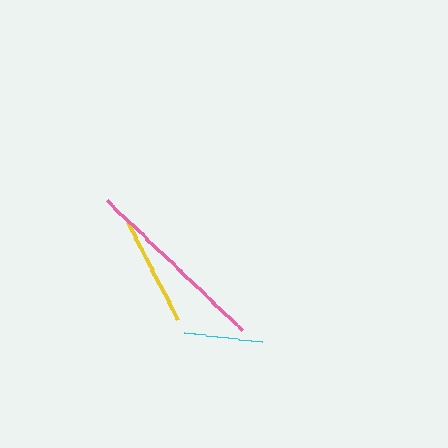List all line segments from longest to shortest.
From longest to shortest: pink, yellow, cyan.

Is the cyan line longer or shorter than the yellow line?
The yellow line is longer than the cyan line.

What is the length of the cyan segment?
The cyan segment is approximately 78 pixels long.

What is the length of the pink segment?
The pink segment is approximately 187 pixels long.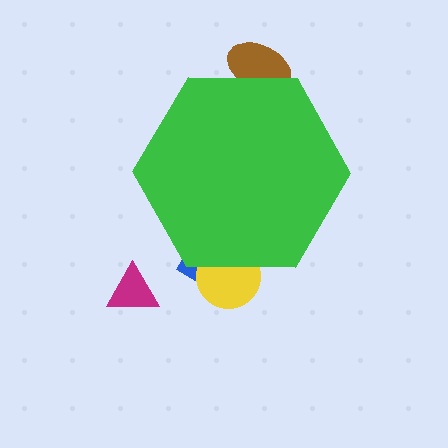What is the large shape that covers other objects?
A green hexagon.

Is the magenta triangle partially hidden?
No, the magenta triangle is fully visible.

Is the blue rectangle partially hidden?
Yes, the blue rectangle is partially hidden behind the green hexagon.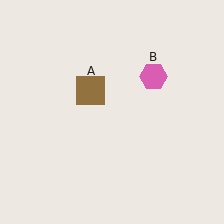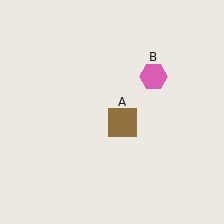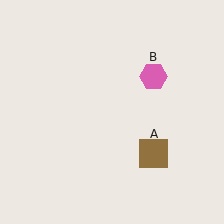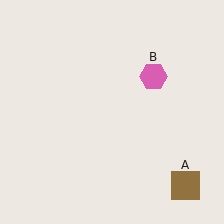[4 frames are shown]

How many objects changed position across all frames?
1 object changed position: brown square (object A).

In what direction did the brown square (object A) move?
The brown square (object A) moved down and to the right.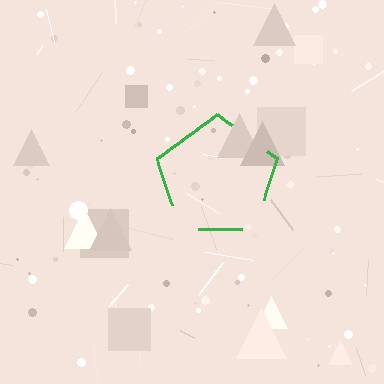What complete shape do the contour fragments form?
The contour fragments form a pentagon.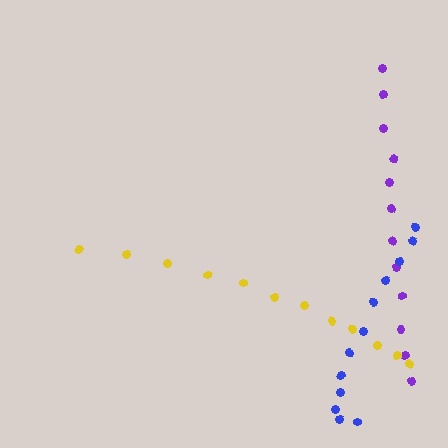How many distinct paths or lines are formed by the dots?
There are 3 distinct paths.